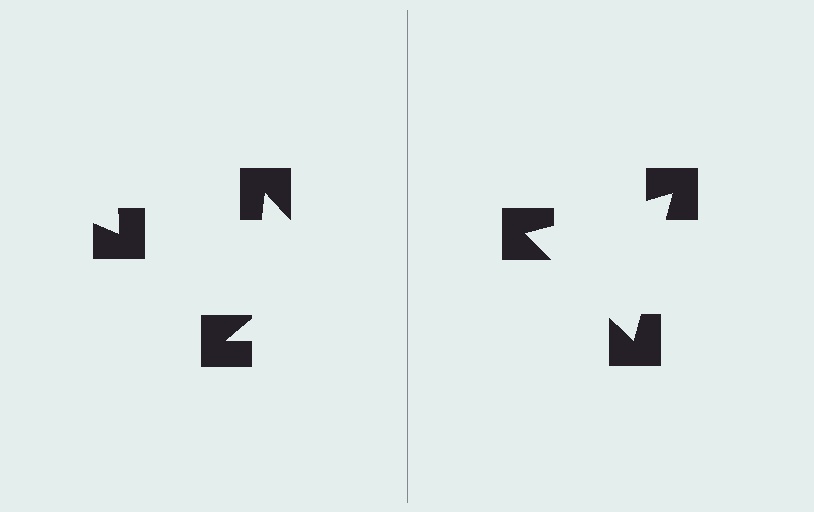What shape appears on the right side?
An illusory triangle.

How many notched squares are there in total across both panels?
6 — 3 on each side.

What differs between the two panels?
The notched squares are positioned identically on both sides; only the wedge orientations differ. On the right they align to a triangle; on the left they are misaligned.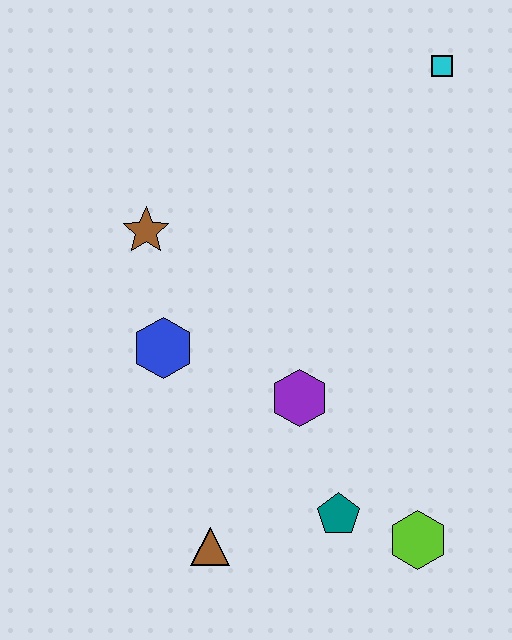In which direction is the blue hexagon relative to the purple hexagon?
The blue hexagon is to the left of the purple hexagon.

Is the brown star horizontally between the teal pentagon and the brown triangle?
No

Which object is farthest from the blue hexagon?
The cyan square is farthest from the blue hexagon.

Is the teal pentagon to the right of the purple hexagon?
Yes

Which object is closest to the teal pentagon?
The lime hexagon is closest to the teal pentagon.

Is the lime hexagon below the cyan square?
Yes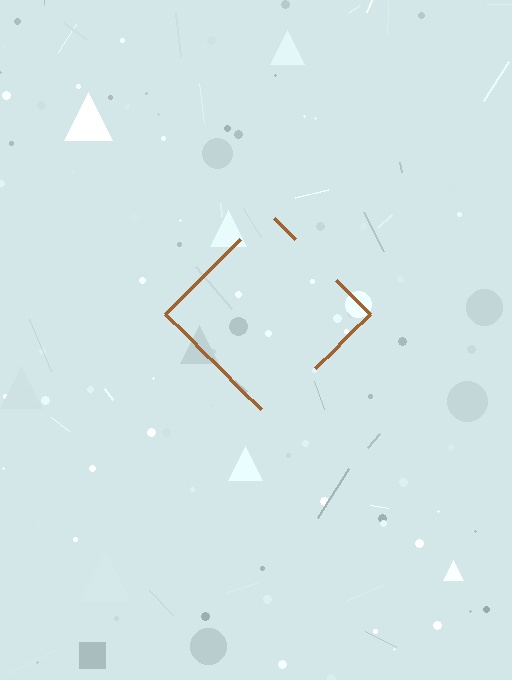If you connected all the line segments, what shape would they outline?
They would outline a diamond.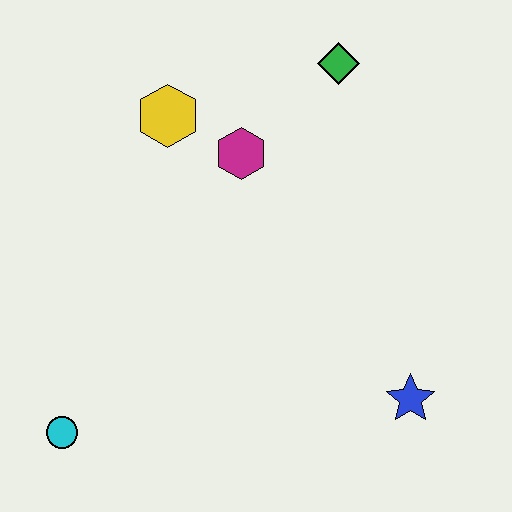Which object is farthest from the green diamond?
The cyan circle is farthest from the green diamond.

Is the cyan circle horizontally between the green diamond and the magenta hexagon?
No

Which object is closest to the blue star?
The magenta hexagon is closest to the blue star.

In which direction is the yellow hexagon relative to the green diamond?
The yellow hexagon is to the left of the green diamond.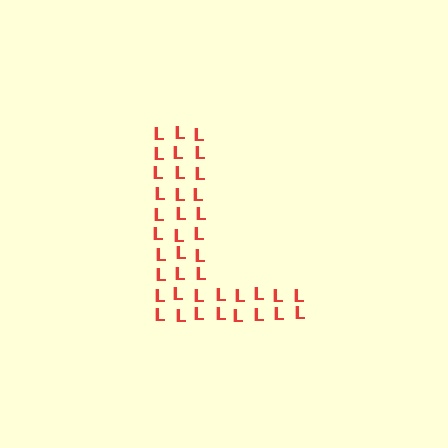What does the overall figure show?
The overall figure shows the letter L.